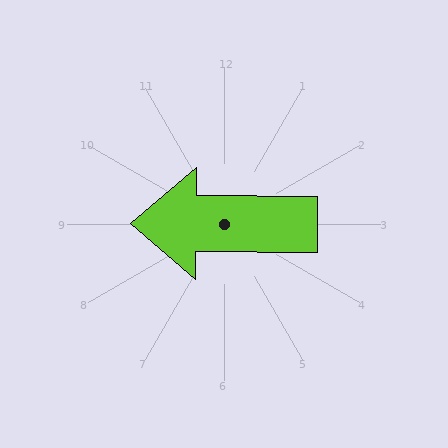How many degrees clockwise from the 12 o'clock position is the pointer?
Approximately 270 degrees.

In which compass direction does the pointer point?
West.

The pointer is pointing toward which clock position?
Roughly 9 o'clock.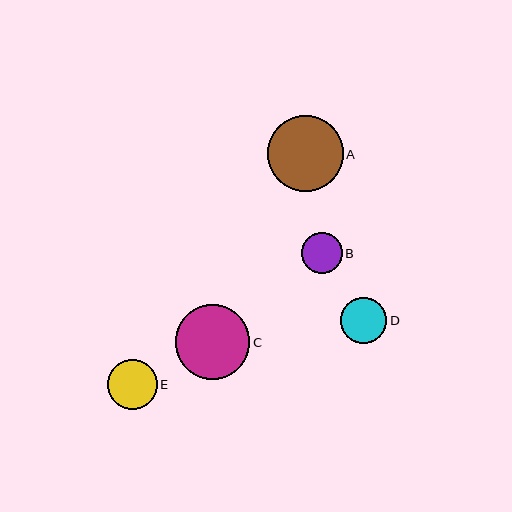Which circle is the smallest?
Circle B is the smallest with a size of approximately 41 pixels.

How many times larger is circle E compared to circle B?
Circle E is approximately 1.2 times the size of circle B.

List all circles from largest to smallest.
From largest to smallest: A, C, E, D, B.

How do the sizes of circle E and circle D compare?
Circle E and circle D are approximately the same size.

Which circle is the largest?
Circle A is the largest with a size of approximately 76 pixels.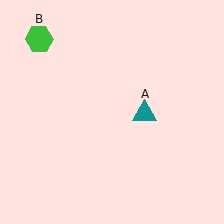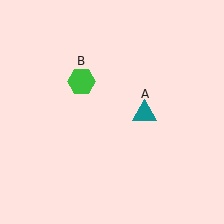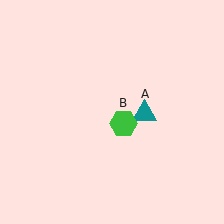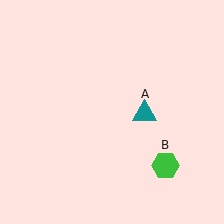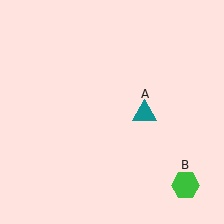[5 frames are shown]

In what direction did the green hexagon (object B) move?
The green hexagon (object B) moved down and to the right.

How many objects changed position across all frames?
1 object changed position: green hexagon (object B).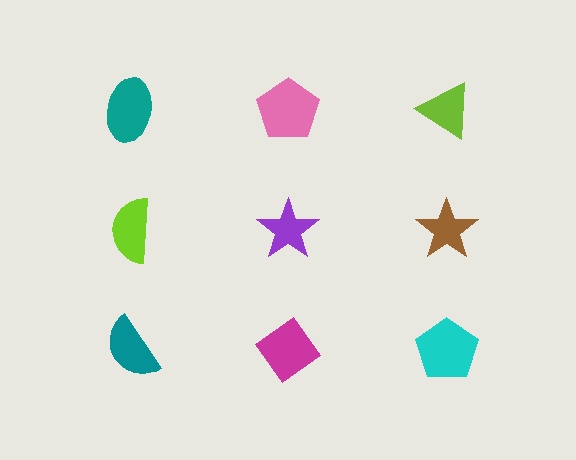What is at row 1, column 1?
A teal ellipse.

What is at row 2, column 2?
A purple star.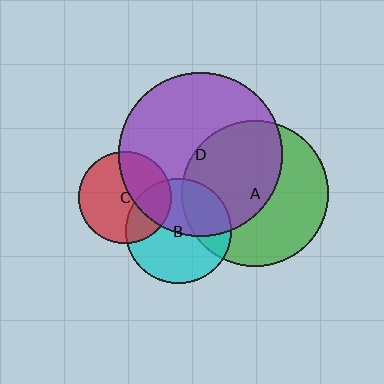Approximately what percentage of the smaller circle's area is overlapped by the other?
Approximately 50%.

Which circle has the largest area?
Circle D (purple).